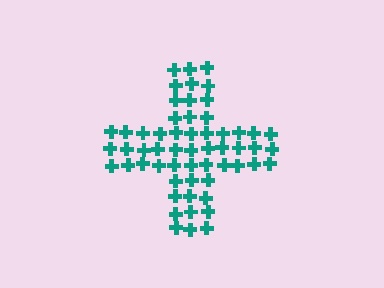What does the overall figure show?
The overall figure shows a cross.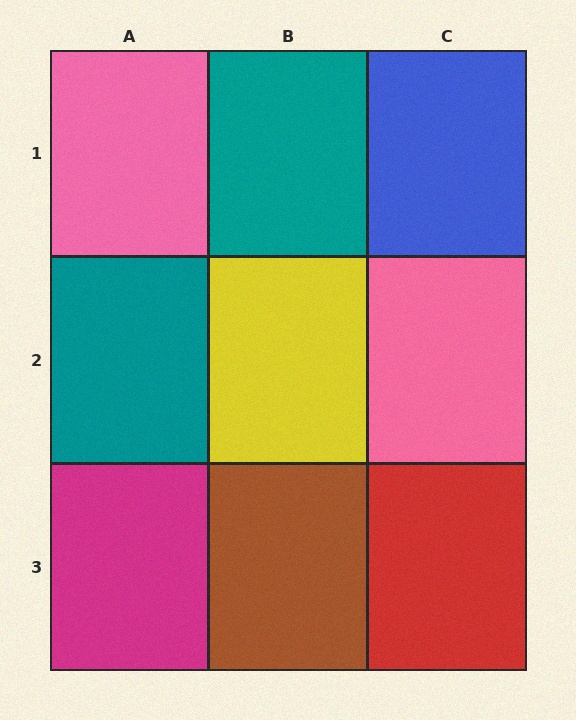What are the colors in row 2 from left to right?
Teal, yellow, pink.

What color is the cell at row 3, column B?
Brown.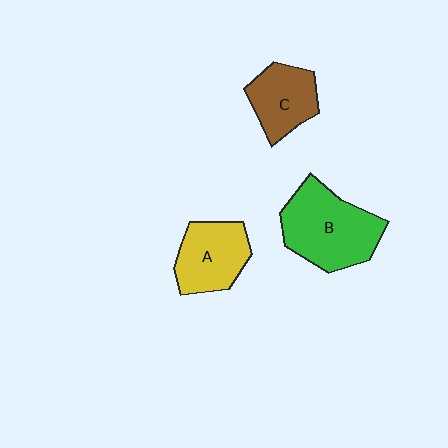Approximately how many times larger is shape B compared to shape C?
Approximately 1.6 times.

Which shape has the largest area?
Shape B (green).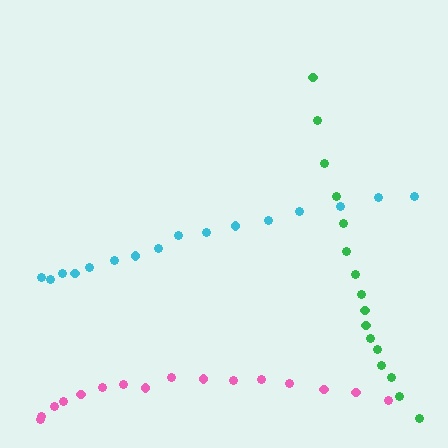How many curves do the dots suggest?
There are 3 distinct paths.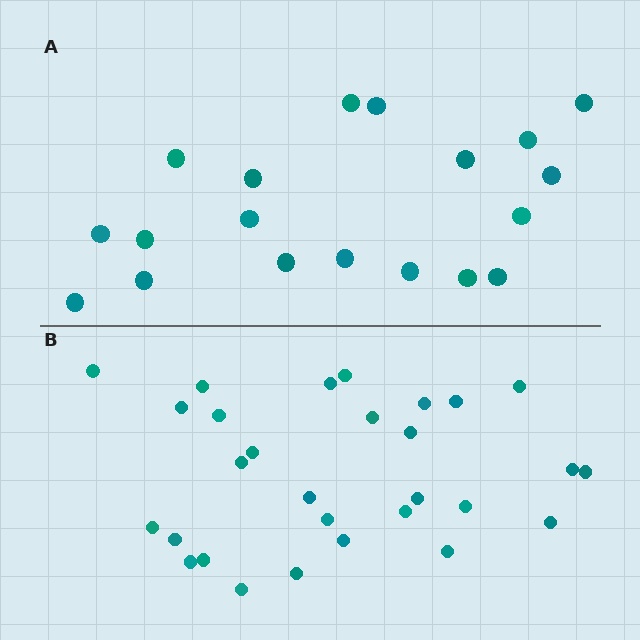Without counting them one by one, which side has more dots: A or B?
Region B (the bottom region) has more dots.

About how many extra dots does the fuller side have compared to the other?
Region B has roughly 10 or so more dots than region A.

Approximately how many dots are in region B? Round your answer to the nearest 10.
About 30 dots. (The exact count is 29, which rounds to 30.)